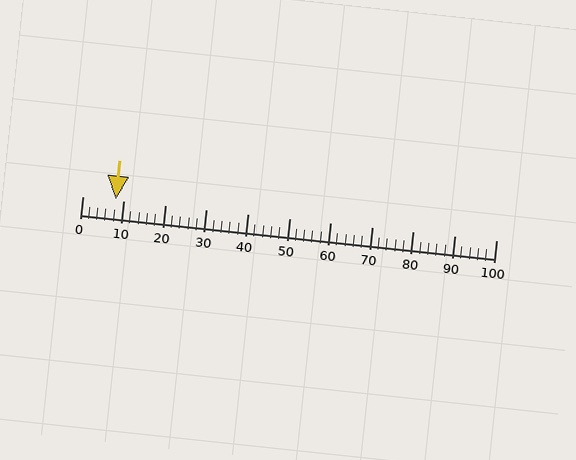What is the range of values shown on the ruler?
The ruler shows values from 0 to 100.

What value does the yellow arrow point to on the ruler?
The yellow arrow points to approximately 8.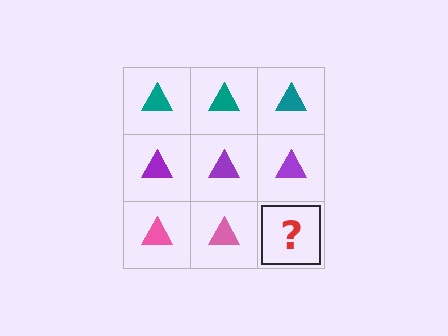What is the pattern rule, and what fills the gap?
The rule is that each row has a consistent color. The gap should be filled with a pink triangle.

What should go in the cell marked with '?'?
The missing cell should contain a pink triangle.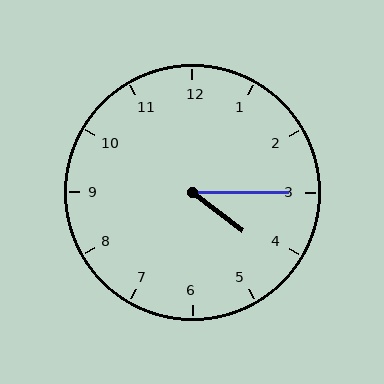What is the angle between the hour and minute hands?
Approximately 38 degrees.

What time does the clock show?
4:15.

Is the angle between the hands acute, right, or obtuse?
It is acute.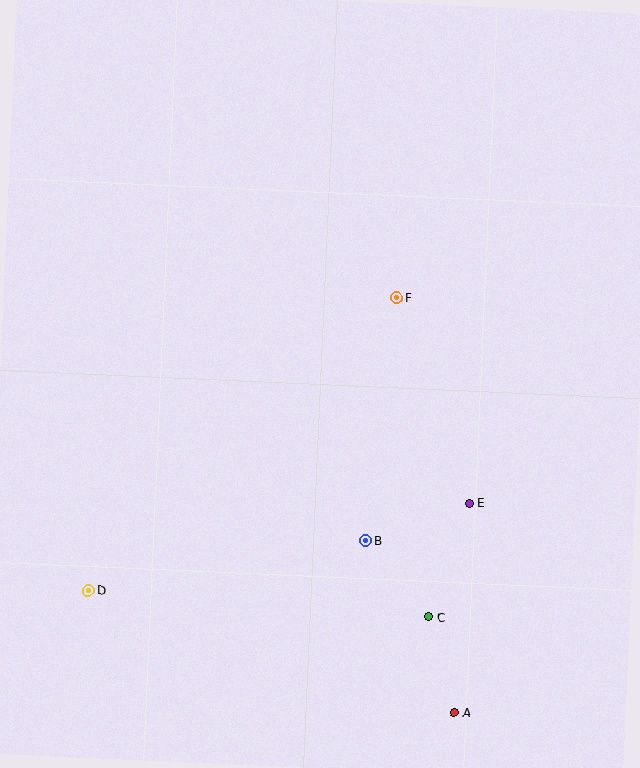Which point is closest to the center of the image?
Point F at (397, 298) is closest to the center.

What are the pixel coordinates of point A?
Point A is at (454, 713).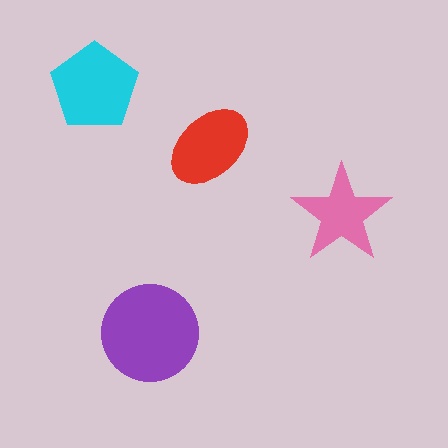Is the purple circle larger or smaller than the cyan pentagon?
Larger.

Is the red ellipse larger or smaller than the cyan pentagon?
Smaller.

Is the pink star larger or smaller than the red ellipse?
Smaller.